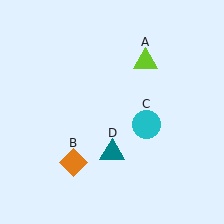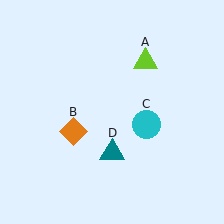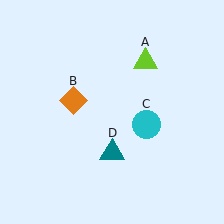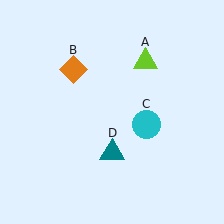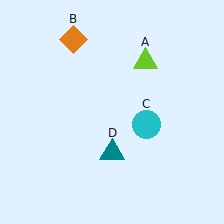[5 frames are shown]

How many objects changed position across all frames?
1 object changed position: orange diamond (object B).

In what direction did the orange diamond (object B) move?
The orange diamond (object B) moved up.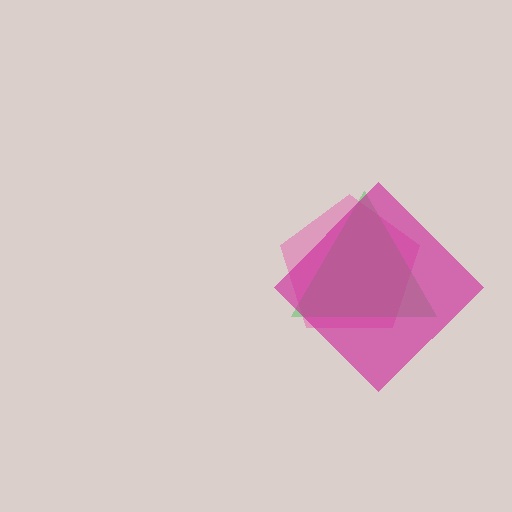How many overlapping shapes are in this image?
There are 3 overlapping shapes in the image.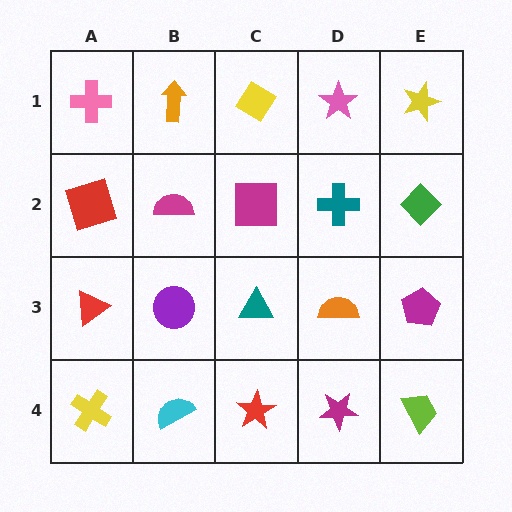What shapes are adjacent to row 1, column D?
A teal cross (row 2, column D), a yellow diamond (row 1, column C), a yellow star (row 1, column E).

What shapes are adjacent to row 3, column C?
A magenta square (row 2, column C), a red star (row 4, column C), a purple circle (row 3, column B), an orange semicircle (row 3, column D).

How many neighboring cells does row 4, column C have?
3.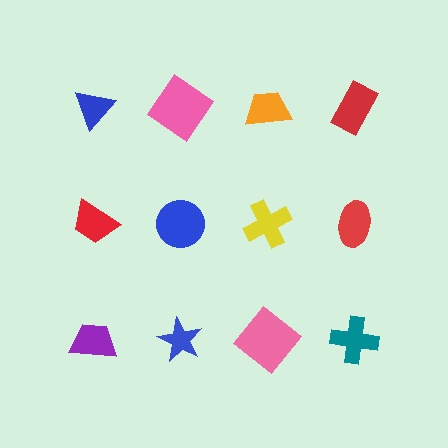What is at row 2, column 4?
A red ellipse.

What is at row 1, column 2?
A pink diamond.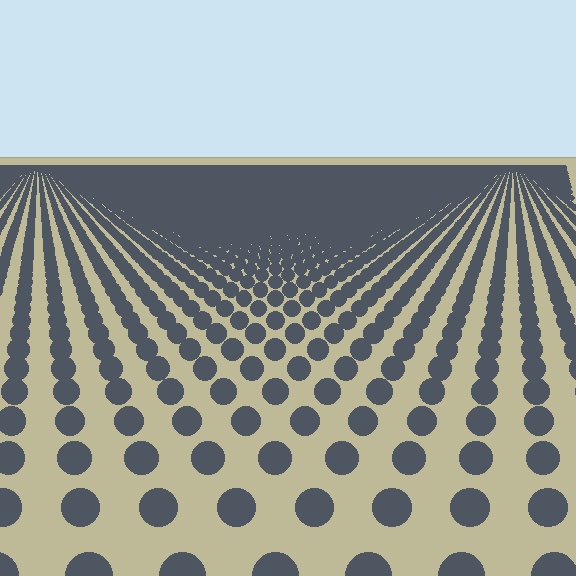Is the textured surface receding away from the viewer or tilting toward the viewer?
The surface is receding away from the viewer. Texture elements get smaller and denser toward the top.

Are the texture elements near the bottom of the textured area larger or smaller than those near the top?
Larger. Near the bottom, elements are closer to the viewer and appear at a bigger on-screen size.